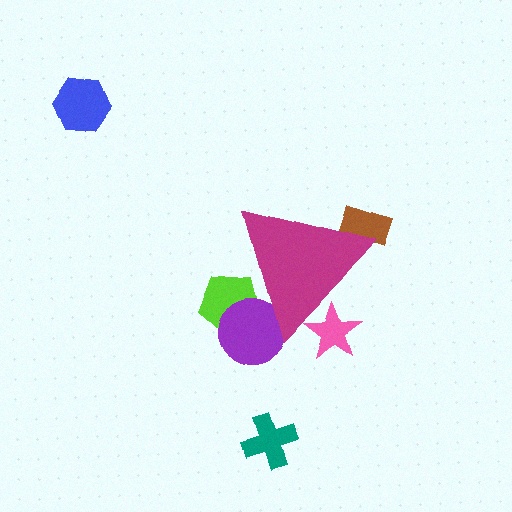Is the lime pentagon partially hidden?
Yes, the lime pentagon is partially hidden behind the magenta triangle.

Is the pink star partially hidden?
Yes, the pink star is partially hidden behind the magenta triangle.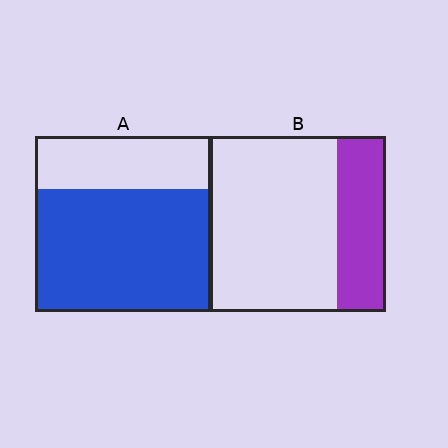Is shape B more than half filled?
No.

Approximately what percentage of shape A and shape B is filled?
A is approximately 70% and B is approximately 30%.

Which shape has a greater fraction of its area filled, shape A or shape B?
Shape A.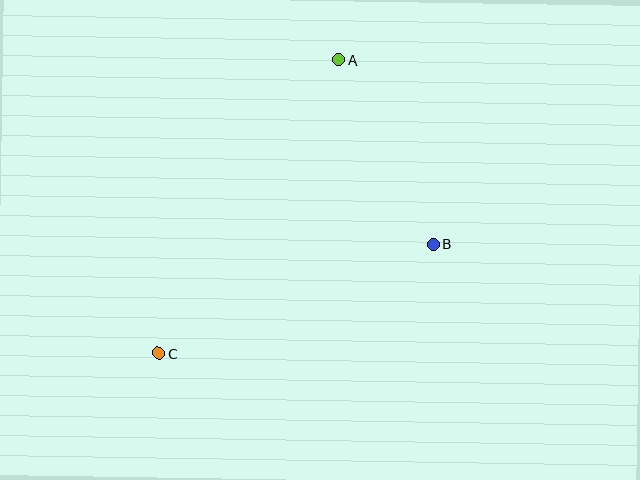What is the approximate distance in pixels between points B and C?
The distance between B and C is approximately 295 pixels.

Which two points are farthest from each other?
Points A and C are farthest from each other.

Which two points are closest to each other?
Points A and B are closest to each other.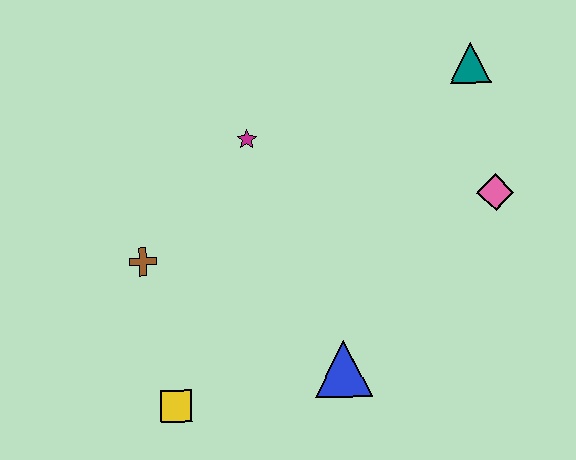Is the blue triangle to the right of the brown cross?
Yes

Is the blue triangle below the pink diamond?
Yes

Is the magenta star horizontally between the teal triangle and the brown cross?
Yes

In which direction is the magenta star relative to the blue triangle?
The magenta star is above the blue triangle.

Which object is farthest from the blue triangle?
The teal triangle is farthest from the blue triangle.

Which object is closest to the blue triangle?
The yellow square is closest to the blue triangle.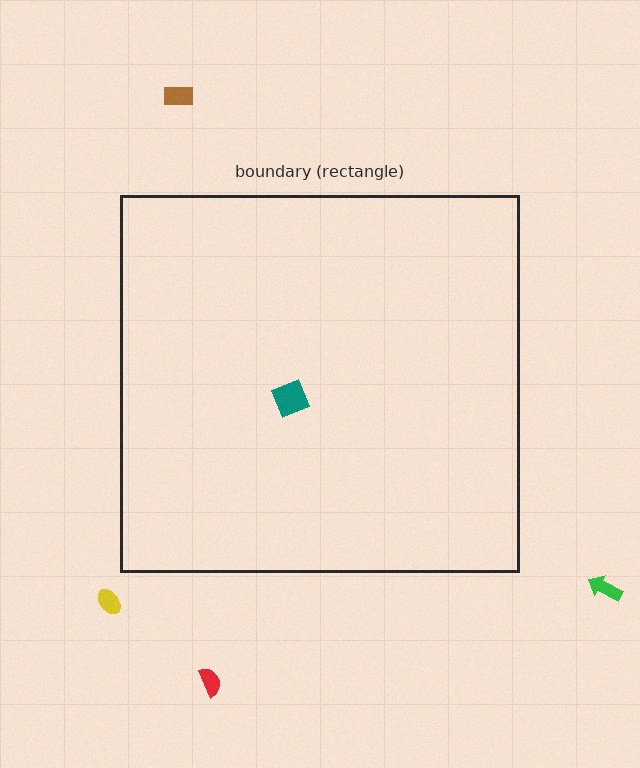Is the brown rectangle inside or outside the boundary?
Outside.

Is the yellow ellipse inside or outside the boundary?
Outside.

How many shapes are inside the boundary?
1 inside, 4 outside.